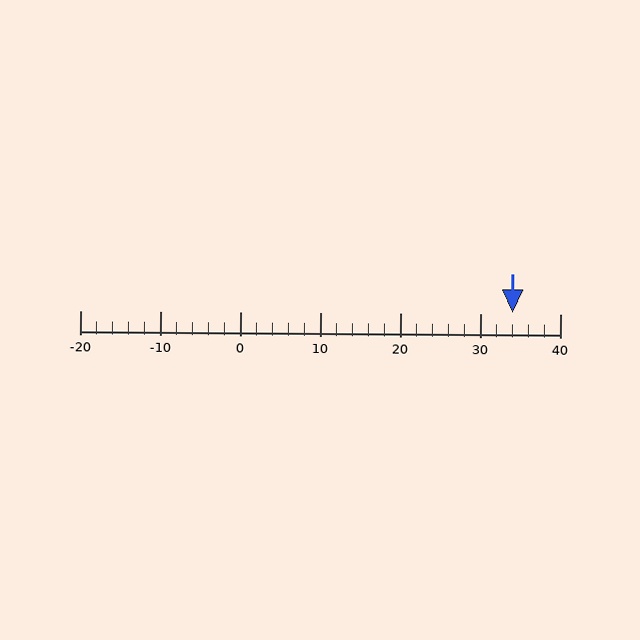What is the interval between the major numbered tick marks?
The major tick marks are spaced 10 units apart.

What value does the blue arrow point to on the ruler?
The blue arrow points to approximately 34.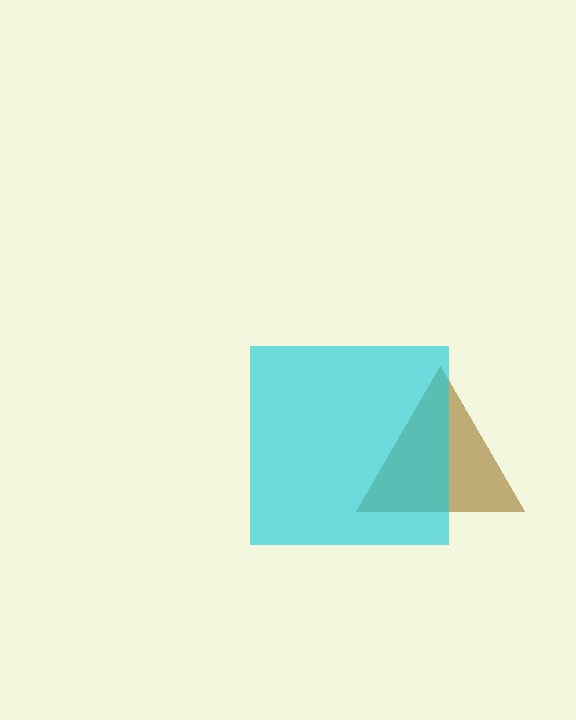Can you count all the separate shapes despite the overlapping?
Yes, there are 2 separate shapes.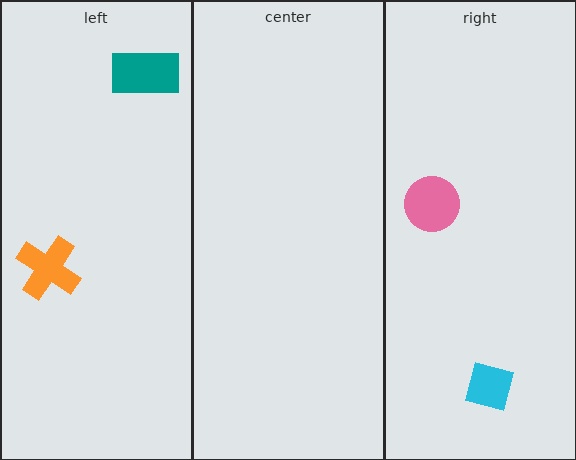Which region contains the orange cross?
The left region.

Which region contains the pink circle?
The right region.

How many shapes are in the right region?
2.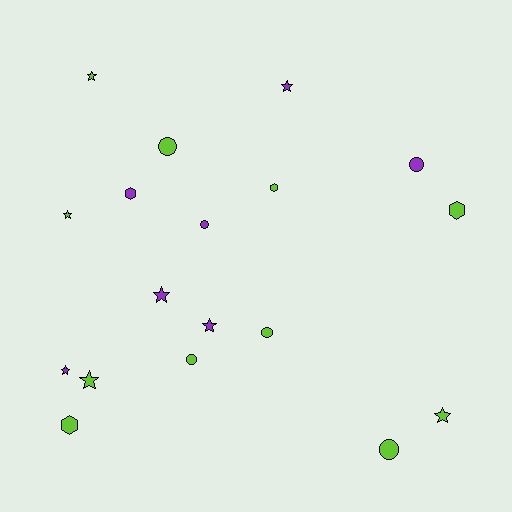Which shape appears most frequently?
Star, with 8 objects.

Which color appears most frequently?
Lime, with 11 objects.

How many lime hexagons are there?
There are 3 lime hexagons.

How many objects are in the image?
There are 18 objects.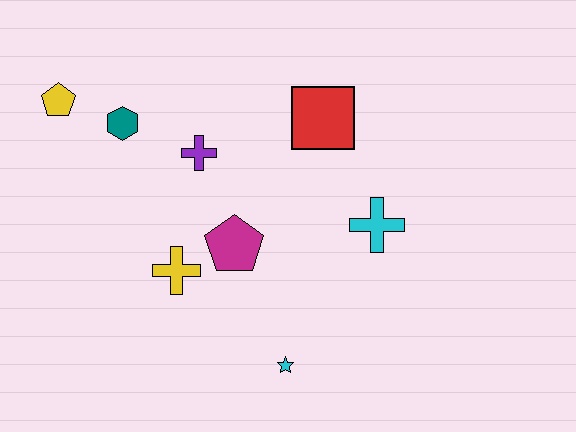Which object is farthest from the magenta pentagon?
The yellow pentagon is farthest from the magenta pentagon.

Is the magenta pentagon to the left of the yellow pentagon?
No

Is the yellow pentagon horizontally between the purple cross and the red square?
No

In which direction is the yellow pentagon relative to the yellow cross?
The yellow pentagon is above the yellow cross.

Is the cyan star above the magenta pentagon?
No